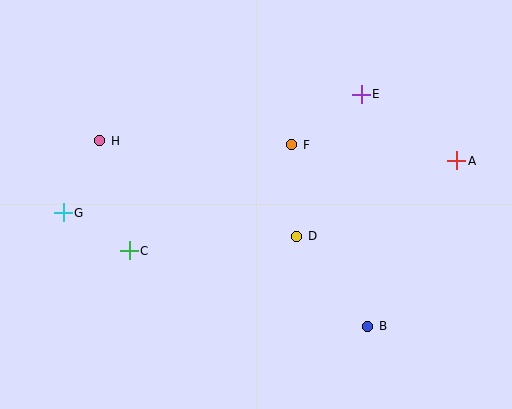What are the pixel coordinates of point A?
Point A is at (457, 161).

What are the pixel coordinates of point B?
Point B is at (368, 326).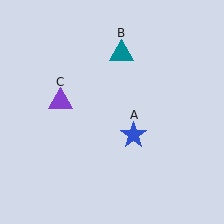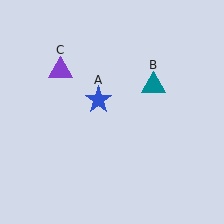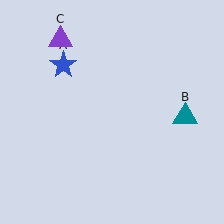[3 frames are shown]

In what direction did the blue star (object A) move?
The blue star (object A) moved up and to the left.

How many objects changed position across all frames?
3 objects changed position: blue star (object A), teal triangle (object B), purple triangle (object C).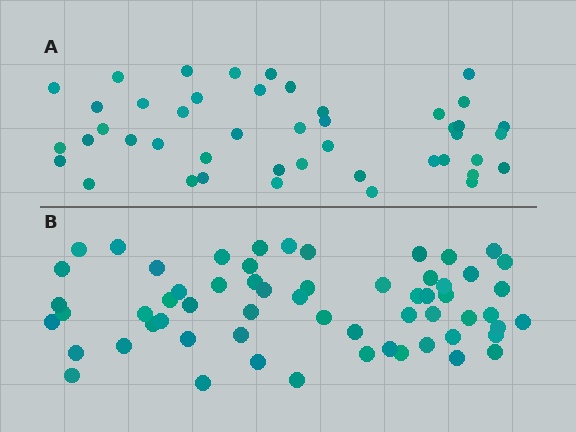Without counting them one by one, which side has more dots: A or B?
Region B (the bottom region) has more dots.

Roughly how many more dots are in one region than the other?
Region B has approximately 15 more dots than region A.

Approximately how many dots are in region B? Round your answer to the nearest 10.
About 60 dots.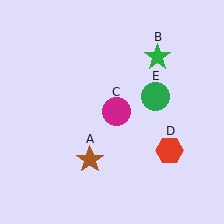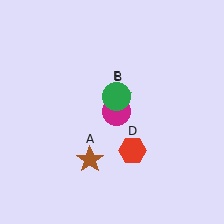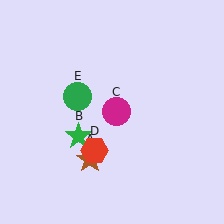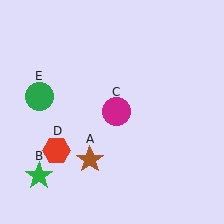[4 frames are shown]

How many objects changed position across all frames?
3 objects changed position: green star (object B), red hexagon (object D), green circle (object E).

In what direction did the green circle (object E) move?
The green circle (object E) moved left.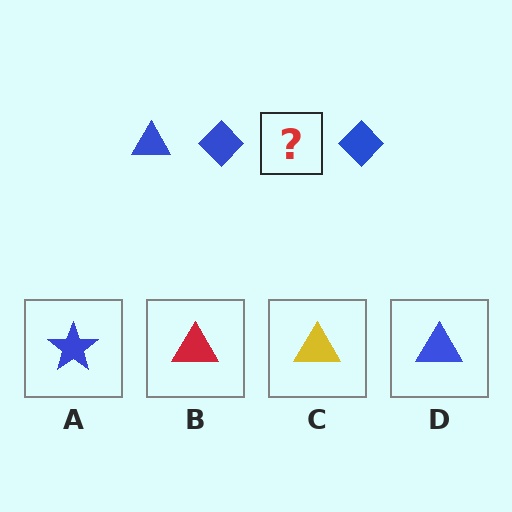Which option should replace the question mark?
Option D.